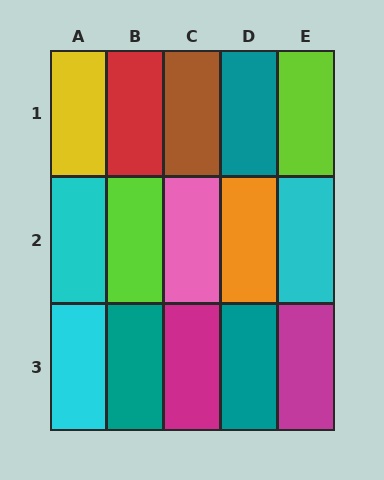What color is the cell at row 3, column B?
Teal.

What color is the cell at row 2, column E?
Cyan.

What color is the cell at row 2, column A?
Cyan.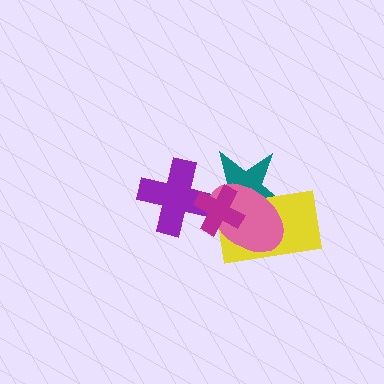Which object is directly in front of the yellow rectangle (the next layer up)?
The pink ellipse is directly in front of the yellow rectangle.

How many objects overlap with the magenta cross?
4 objects overlap with the magenta cross.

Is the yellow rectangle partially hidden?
Yes, it is partially covered by another shape.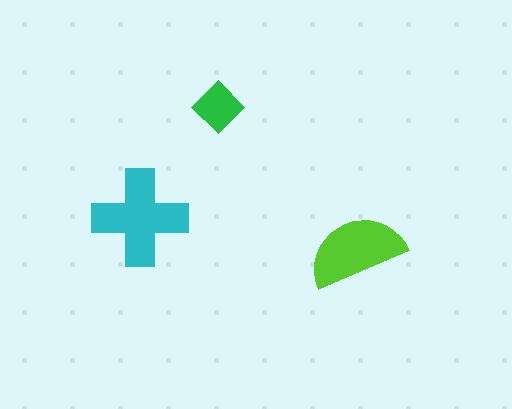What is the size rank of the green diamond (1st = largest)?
3rd.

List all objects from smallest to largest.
The green diamond, the lime semicircle, the cyan cross.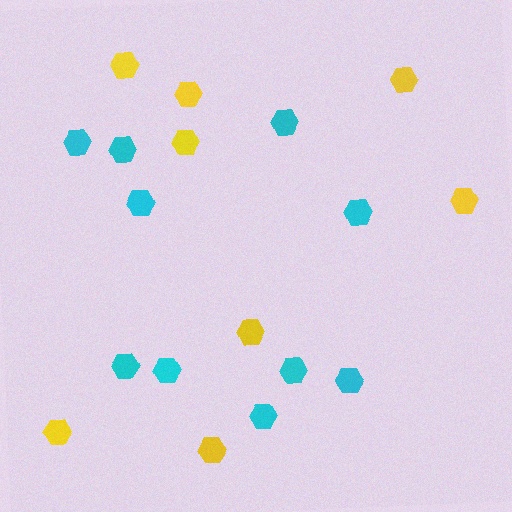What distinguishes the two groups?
There are 2 groups: one group of yellow hexagons (8) and one group of cyan hexagons (10).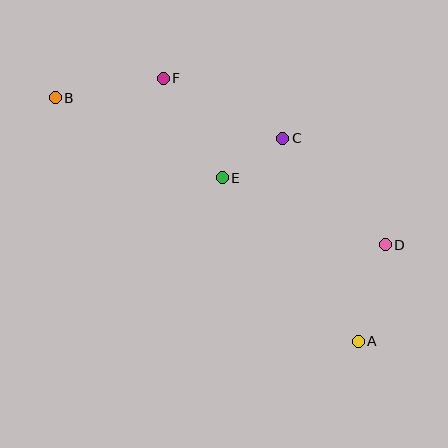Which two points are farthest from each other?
Points A and B are farthest from each other.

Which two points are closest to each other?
Points C and E are closest to each other.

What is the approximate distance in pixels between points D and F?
The distance between D and F is approximately 277 pixels.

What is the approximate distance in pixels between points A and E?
The distance between A and E is approximately 213 pixels.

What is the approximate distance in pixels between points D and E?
The distance between D and E is approximately 176 pixels.